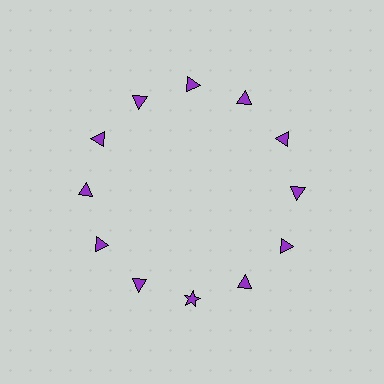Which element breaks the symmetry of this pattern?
The purple star at roughly the 6 o'clock position breaks the symmetry. All other shapes are purple triangles.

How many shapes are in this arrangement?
There are 12 shapes arranged in a ring pattern.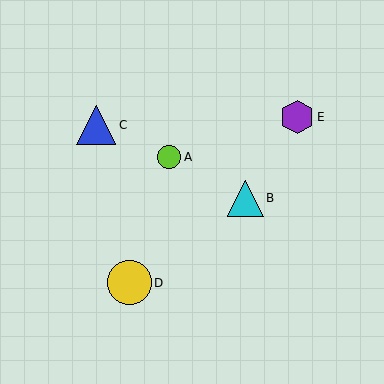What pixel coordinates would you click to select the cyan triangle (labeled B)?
Click at (246, 198) to select the cyan triangle B.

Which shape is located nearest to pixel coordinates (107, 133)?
The blue triangle (labeled C) at (96, 125) is nearest to that location.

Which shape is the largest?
The yellow circle (labeled D) is the largest.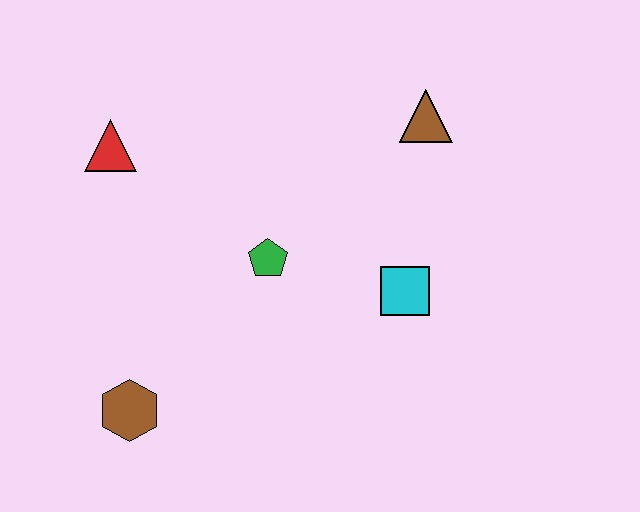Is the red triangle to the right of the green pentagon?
No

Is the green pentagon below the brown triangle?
Yes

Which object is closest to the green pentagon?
The cyan square is closest to the green pentagon.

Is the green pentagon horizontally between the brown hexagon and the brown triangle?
Yes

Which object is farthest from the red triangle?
The cyan square is farthest from the red triangle.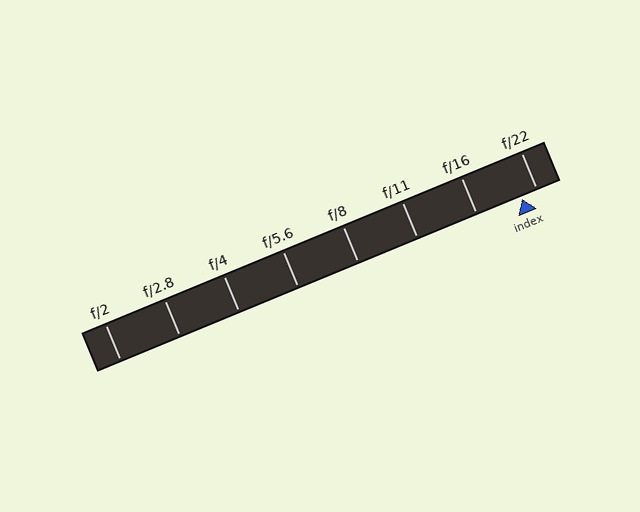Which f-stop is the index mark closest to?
The index mark is closest to f/22.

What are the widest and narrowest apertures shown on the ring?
The widest aperture shown is f/2 and the narrowest is f/22.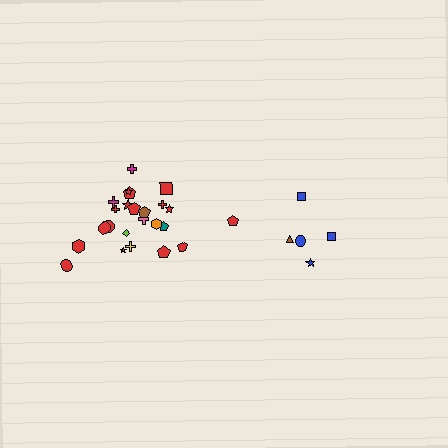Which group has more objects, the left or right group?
The left group.